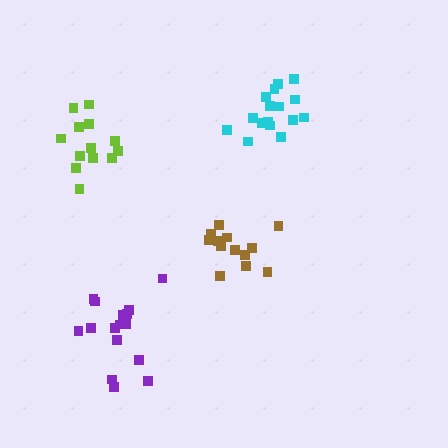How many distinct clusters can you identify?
There are 4 distinct clusters.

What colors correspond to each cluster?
The clusters are colored: cyan, brown, purple, lime.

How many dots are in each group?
Group 1: 16 dots, Group 2: 13 dots, Group 3: 17 dots, Group 4: 13 dots (59 total).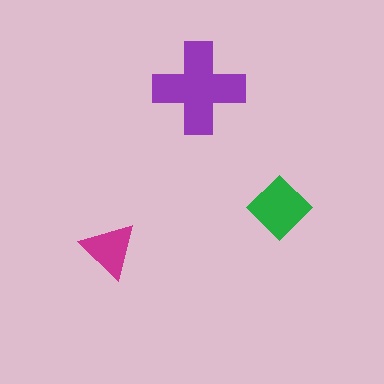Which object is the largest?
The purple cross.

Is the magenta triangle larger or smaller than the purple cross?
Smaller.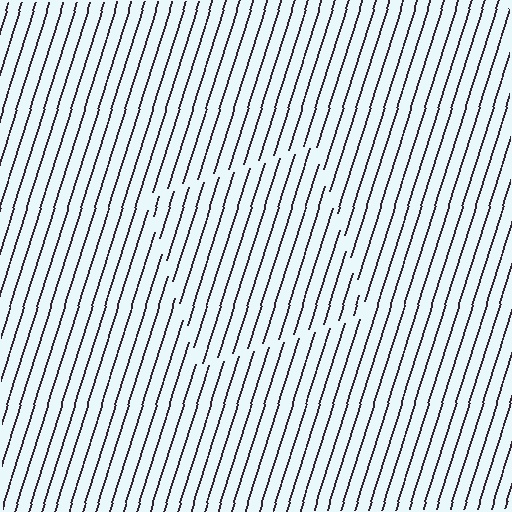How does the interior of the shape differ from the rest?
The interior of the shape contains the same grating, shifted by half a period — the contour is defined by the phase discontinuity where line-ends from the inner and outer gratings abut.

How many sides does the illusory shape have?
4 sides — the line-ends trace a square.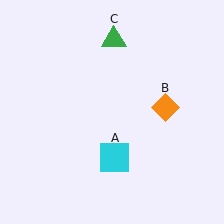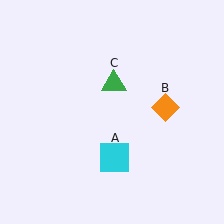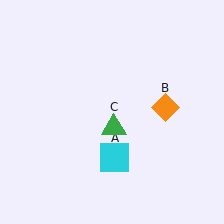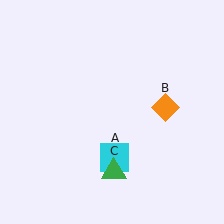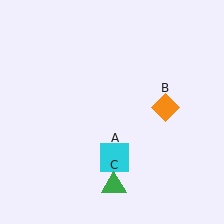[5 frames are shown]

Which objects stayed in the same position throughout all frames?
Cyan square (object A) and orange diamond (object B) remained stationary.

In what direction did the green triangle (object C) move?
The green triangle (object C) moved down.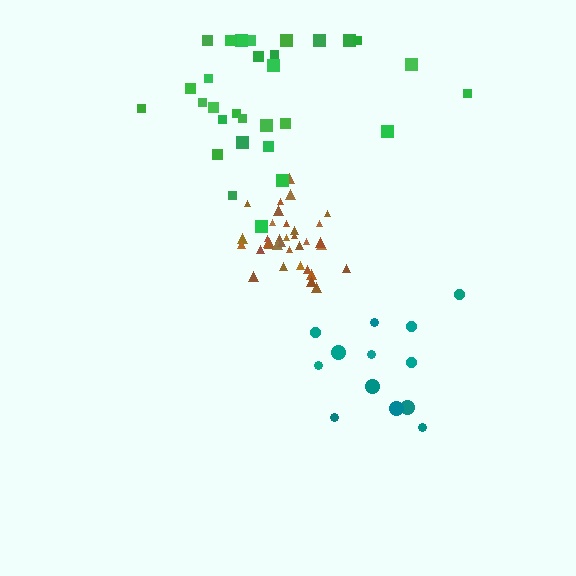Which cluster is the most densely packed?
Brown.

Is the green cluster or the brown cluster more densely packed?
Brown.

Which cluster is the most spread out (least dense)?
Green.